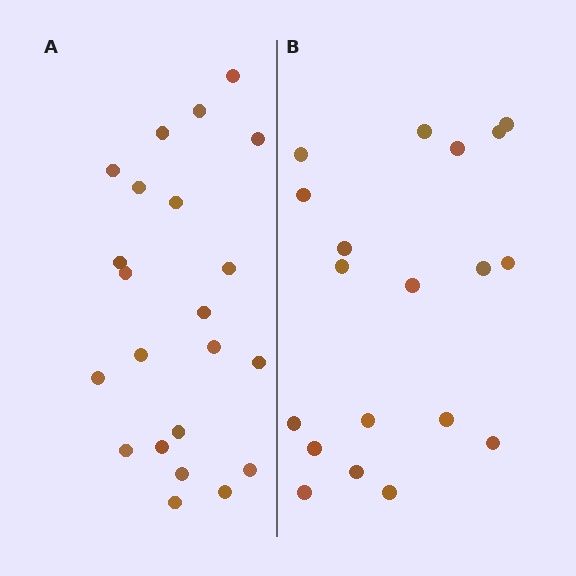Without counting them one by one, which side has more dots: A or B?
Region A (the left region) has more dots.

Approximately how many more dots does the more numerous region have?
Region A has just a few more — roughly 2 or 3 more dots than region B.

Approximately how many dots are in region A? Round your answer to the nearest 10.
About 20 dots. (The exact count is 22, which rounds to 20.)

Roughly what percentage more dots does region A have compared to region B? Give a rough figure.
About 15% more.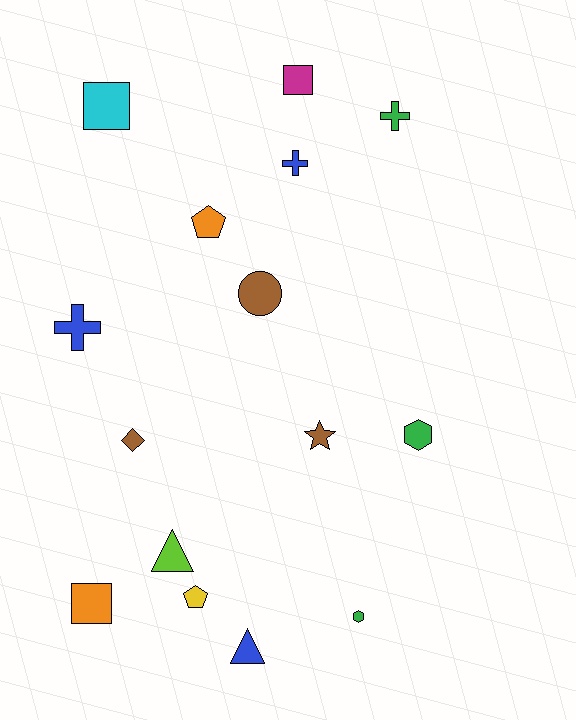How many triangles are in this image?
There are 2 triangles.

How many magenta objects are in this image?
There is 1 magenta object.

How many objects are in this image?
There are 15 objects.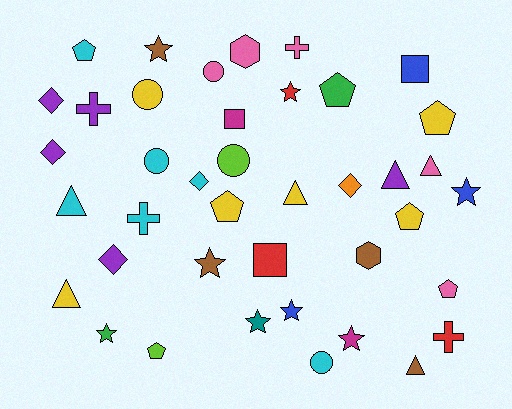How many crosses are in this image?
There are 4 crosses.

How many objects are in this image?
There are 40 objects.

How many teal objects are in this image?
There is 1 teal object.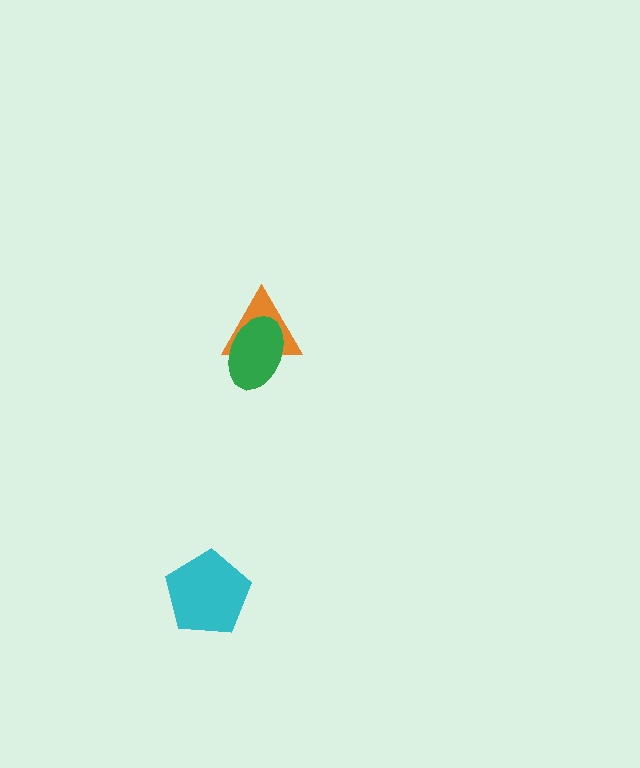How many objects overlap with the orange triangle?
1 object overlaps with the orange triangle.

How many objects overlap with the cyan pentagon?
0 objects overlap with the cyan pentagon.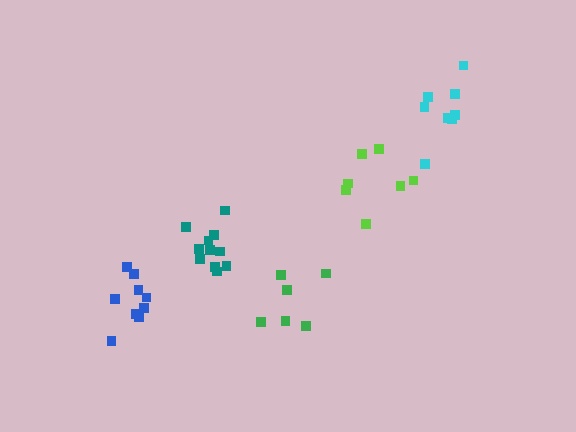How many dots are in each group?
Group 1: 9 dots, Group 2: 6 dots, Group 3: 11 dots, Group 4: 7 dots, Group 5: 8 dots (41 total).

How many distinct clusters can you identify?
There are 5 distinct clusters.